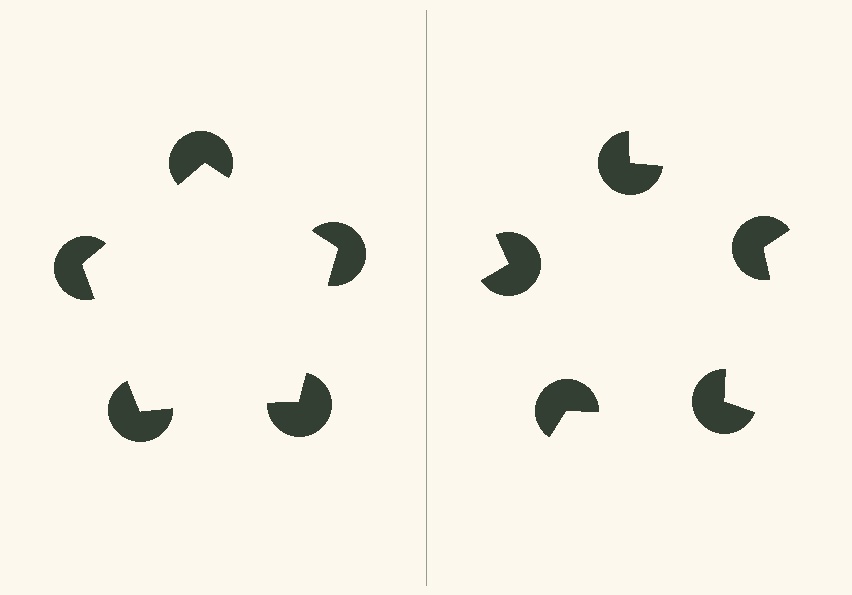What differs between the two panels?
The pac-man discs are positioned identically on both sides; only the wedge orientations differ. On the left they align to a pentagon; on the right they are misaligned.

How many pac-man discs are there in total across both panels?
10 — 5 on each side.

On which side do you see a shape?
An illusory pentagon appears on the left side. On the right side the wedge cuts are rotated, so no coherent shape forms.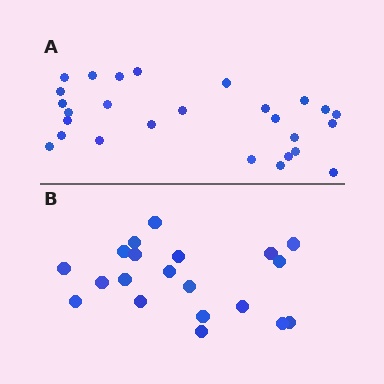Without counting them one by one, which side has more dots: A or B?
Region A (the top region) has more dots.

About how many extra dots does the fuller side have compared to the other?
Region A has roughly 8 or so more dots than region B.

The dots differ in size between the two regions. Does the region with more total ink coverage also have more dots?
No. Region B has more total ink coverage because its dots are larger, but region A actually contains more individual dots. Total area can be misleading — the number of items is what matters here.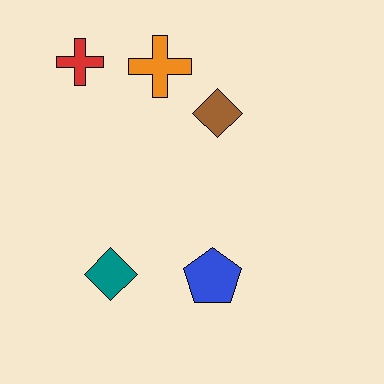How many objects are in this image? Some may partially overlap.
There are 5 objects.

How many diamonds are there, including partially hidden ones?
There are 2 diamonds.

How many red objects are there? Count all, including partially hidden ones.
There is 1 red object.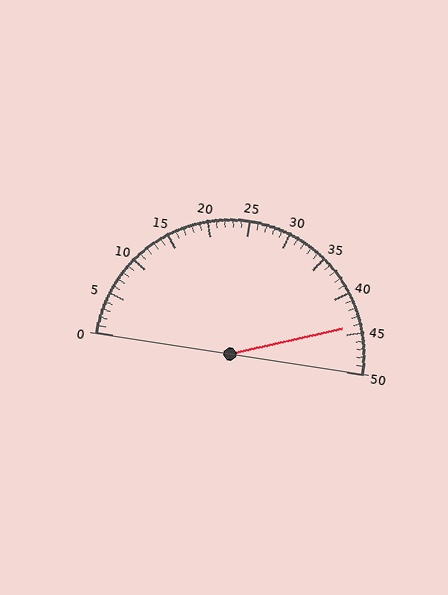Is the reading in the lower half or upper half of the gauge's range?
The reading is in the upper half of the range (0 to 50).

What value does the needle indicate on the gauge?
The needle indicates approximately 44.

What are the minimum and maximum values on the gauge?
The gauge ranges from 0 to 50.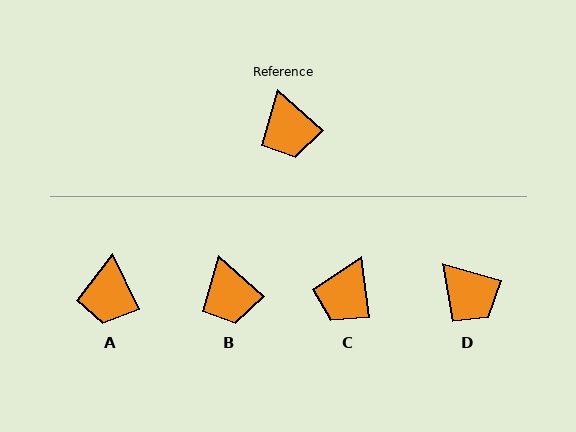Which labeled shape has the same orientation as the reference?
B.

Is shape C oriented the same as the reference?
No, it is off by about 40 degrees.